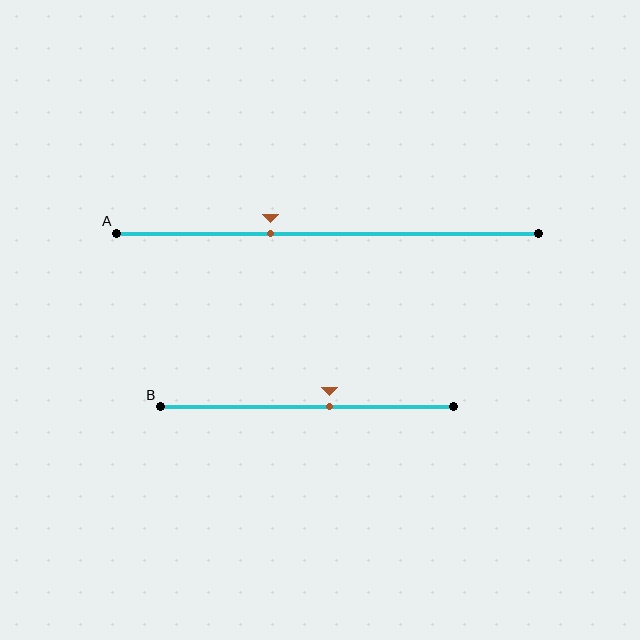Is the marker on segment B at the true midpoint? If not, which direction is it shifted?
No, the marker on segment B is shifted to the right by about 8% of the segment length.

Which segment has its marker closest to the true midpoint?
Segment B has its marker closest to the true midpoint.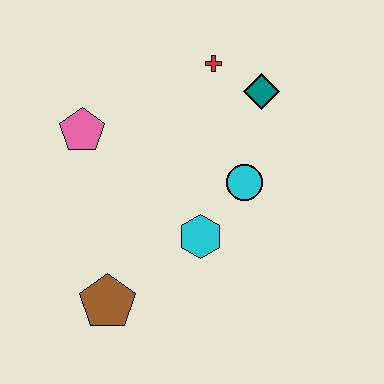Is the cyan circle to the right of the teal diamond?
No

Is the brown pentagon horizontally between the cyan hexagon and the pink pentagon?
Yes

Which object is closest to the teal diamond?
The red cross is closest to the teal diamond.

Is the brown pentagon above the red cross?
No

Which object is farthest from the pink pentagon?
The teal diamond is farthest from the pink pentagon.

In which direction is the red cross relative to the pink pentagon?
The red cross is to the right of the pink pentagon.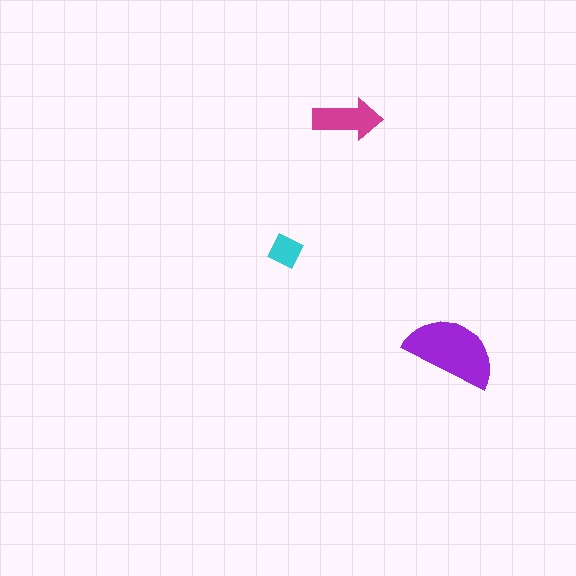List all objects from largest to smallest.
The purple semicircle, the magenta arrow, the cyan square.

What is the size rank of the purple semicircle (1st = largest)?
1st.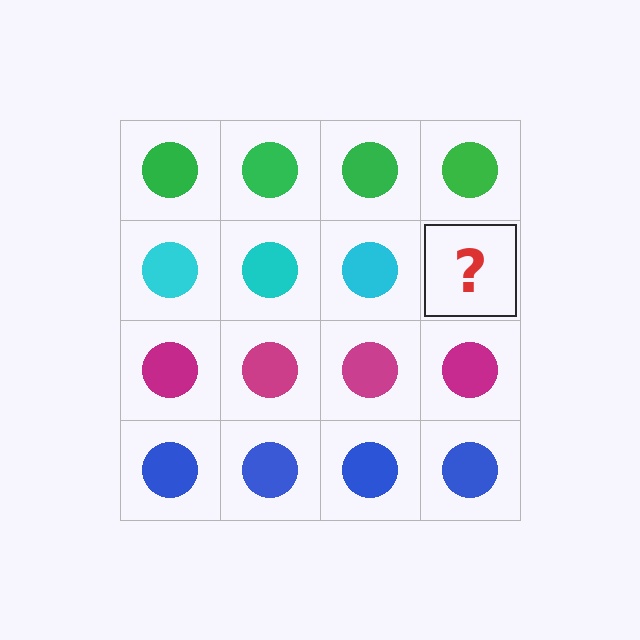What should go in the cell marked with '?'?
The missing cell should contain a cyan circle.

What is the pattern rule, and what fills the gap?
The rule is that each row has a consistent color. The gap should be filled with a cyan circle.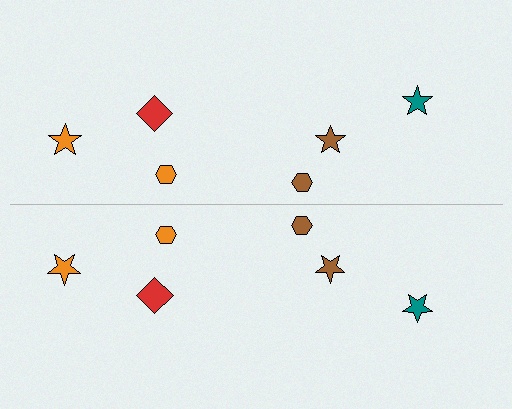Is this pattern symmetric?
Yes, this pattern has bilateral (reflection) symmetry.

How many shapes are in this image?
There are 12 shapes in this image.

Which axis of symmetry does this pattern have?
The pattern has a horizontal axis of symmetry running through the center of the image.